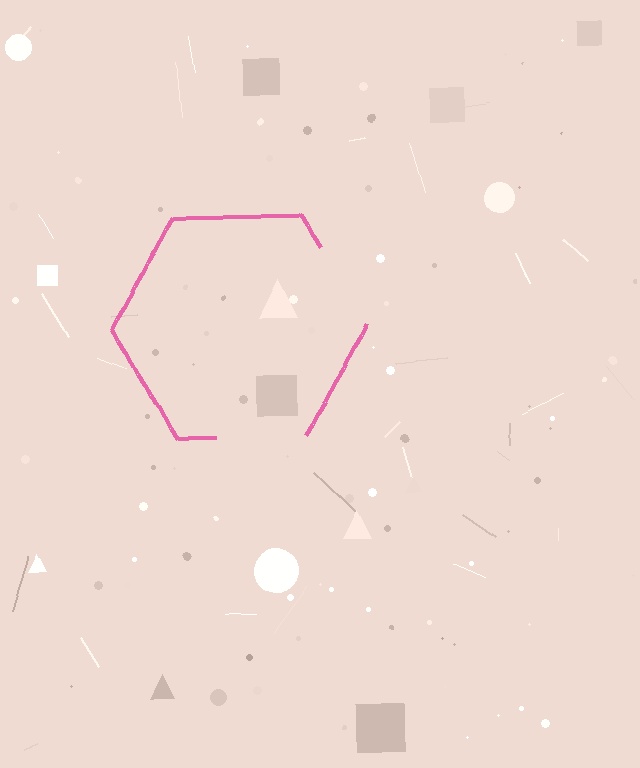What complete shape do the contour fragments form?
The contour fragments form a hexagon.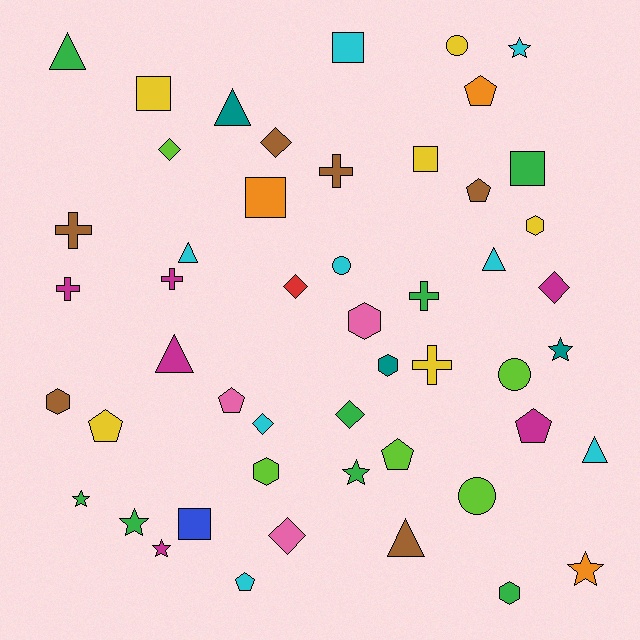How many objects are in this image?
There are 50 objects.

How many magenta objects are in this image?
There are 6 magenta objects.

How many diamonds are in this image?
There are 7 diamonds.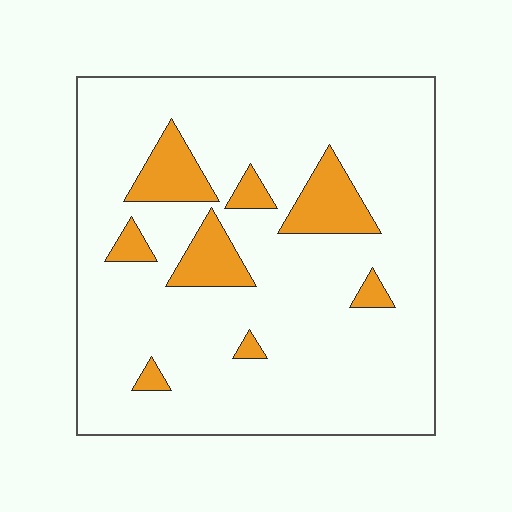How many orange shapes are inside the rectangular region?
8.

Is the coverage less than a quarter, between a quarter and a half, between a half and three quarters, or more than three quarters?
Less than a quarter.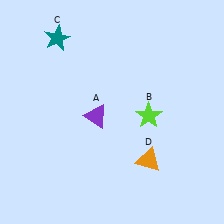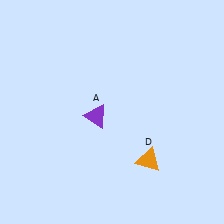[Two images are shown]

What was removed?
The lime star (B), the teal star (C) were removed in Image 2.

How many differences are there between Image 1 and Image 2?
There are 2 differences between the two images.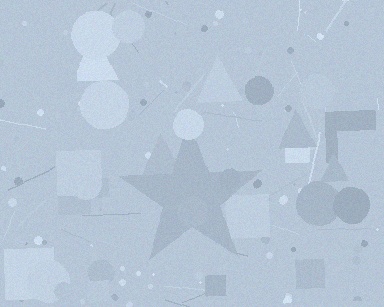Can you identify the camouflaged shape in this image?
The camouflaged shape is a star.